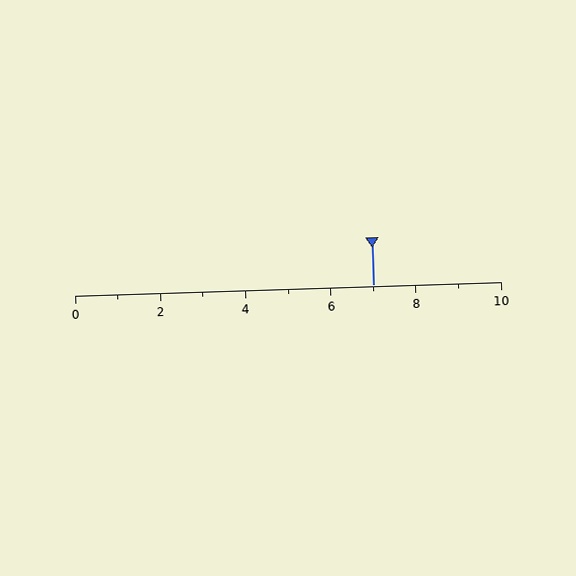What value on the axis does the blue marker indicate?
The marker indicates approximately 7.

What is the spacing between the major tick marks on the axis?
The major ticks are spaced 2 apart.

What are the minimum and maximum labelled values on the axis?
The axis runs from 0 to 10.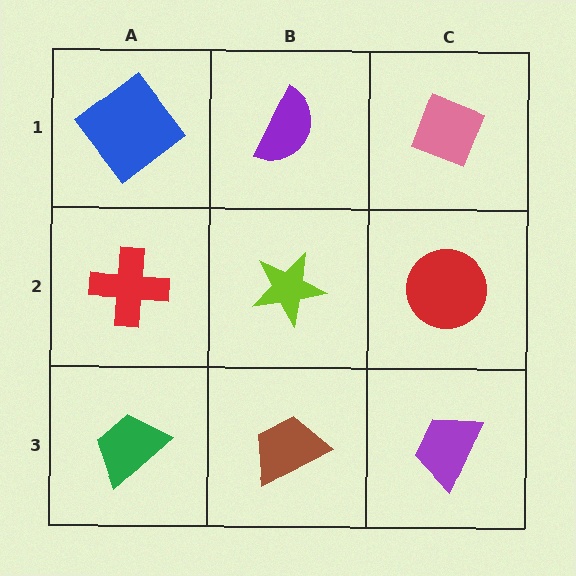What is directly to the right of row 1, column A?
A purple semicircle.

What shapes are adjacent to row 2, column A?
A blue diamond (row 1, column A), a green trapezoid (row 3, column A), a lime star (row 2, column B).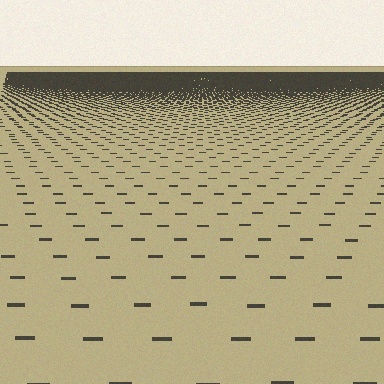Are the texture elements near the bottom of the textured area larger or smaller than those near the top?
Larger. Near the bottom, elements are closer to the viewer and appear at a bigger on-screen size.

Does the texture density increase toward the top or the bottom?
Density increases toward the top.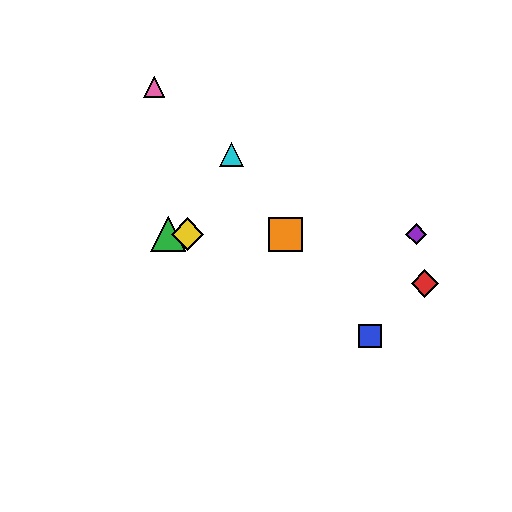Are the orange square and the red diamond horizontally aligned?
No, the orange square is at y≈234 and the red diamond is at y≈283.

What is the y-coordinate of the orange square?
The orange square is at y≈234.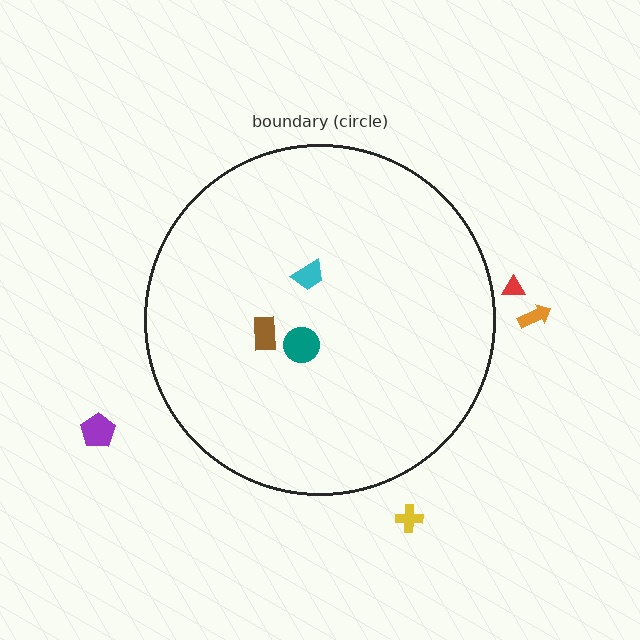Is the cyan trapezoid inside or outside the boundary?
Inside.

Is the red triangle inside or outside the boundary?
Outside.